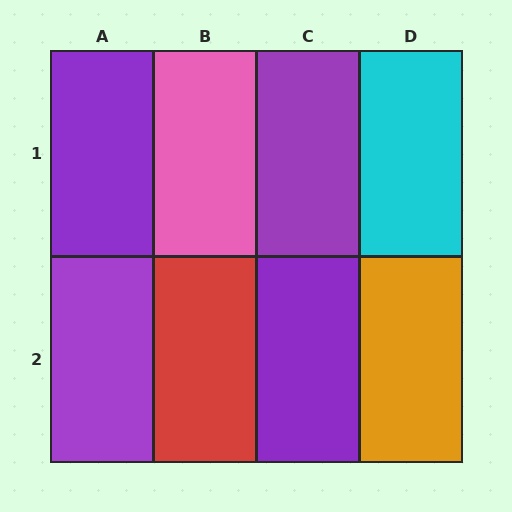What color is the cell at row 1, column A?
Purple.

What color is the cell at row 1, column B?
Pink.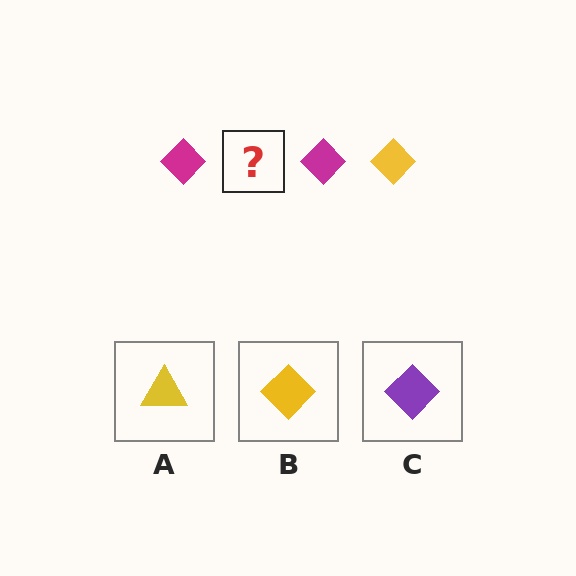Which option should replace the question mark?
Option B.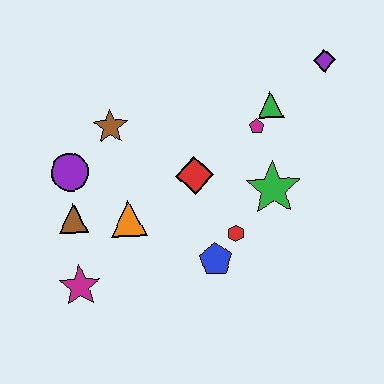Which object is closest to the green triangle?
The magenta pentagon is closest to the green triangle.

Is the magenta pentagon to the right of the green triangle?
No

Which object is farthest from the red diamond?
The purple diamond is farthest from the red diamond.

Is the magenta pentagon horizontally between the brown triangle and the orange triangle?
No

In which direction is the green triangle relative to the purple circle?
The green triangle is to the right of the purple circle.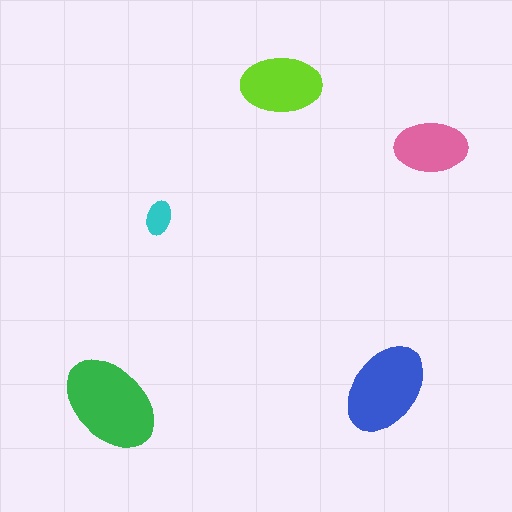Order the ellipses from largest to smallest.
the green one, the blue one, the lime one, the pink one, the cyan one.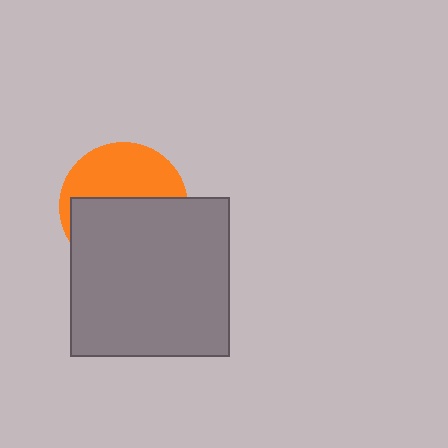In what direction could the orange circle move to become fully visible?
The orange circle could move up. That would shift it out from behind the gray square entirely.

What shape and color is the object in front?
The object in front is a gray square.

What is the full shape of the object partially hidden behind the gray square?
The partially hidden object is an orange circle.